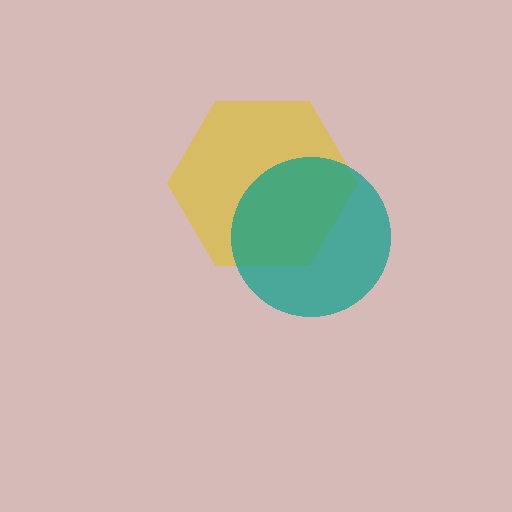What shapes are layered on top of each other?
The layered shapes are: a yellow hexagon, a teal circle.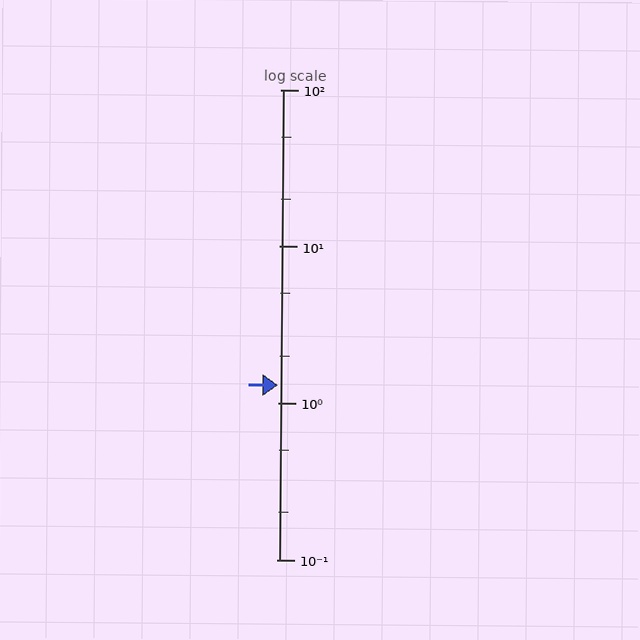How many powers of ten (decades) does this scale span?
The scale spans 3 decades, from 0.1 to 100.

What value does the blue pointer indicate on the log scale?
The pointer indicates approximately 1.3.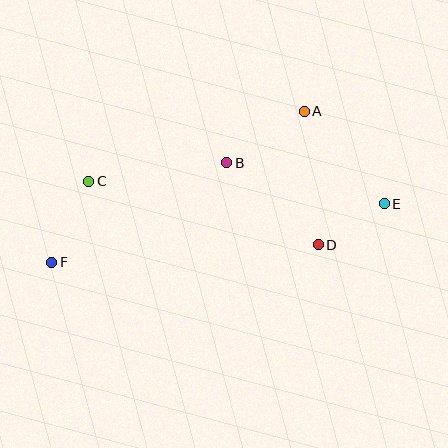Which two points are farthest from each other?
Points E and F are farthest from each other.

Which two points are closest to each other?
Points D and E are closest to each other.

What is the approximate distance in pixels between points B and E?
The distance between B and E is approximately 163 pixels.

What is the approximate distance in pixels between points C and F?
The distance between C and F is approximately 89 pixels.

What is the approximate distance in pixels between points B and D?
The distance between B and D is approximately 123 pixels.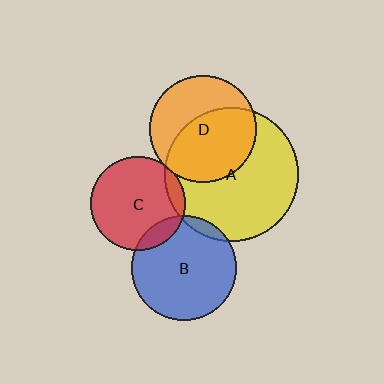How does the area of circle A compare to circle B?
Approximately 1.6 times.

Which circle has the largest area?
Circle A (yellow).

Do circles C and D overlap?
Yes.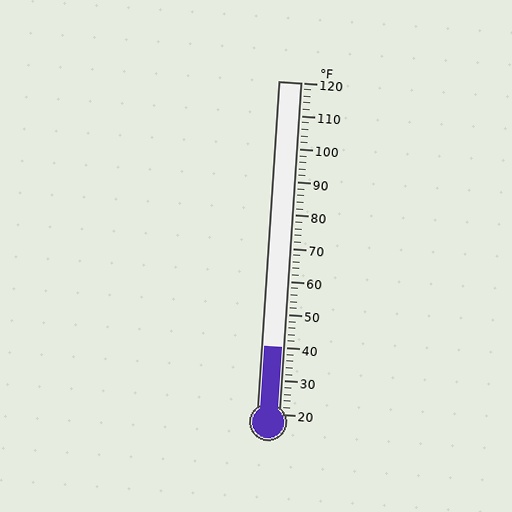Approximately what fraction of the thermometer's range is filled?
The thermometer is filled to approximately 20% of its range.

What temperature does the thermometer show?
The thermometer shows approximately 40°F.